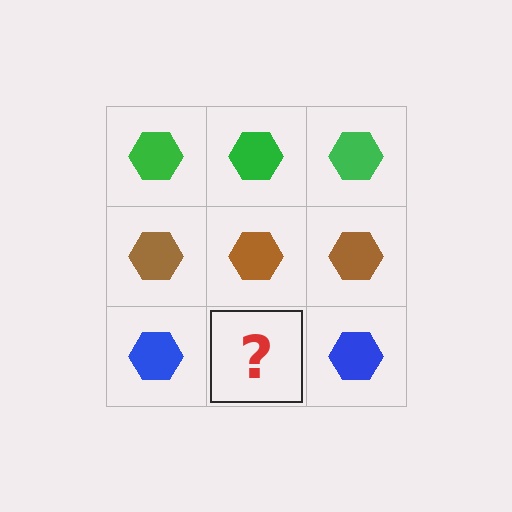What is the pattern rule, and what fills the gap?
The rule is that each row has a consistent color. The gap should be filled with a blue hexagon.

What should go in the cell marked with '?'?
The missing cell should contain a blue hexagon.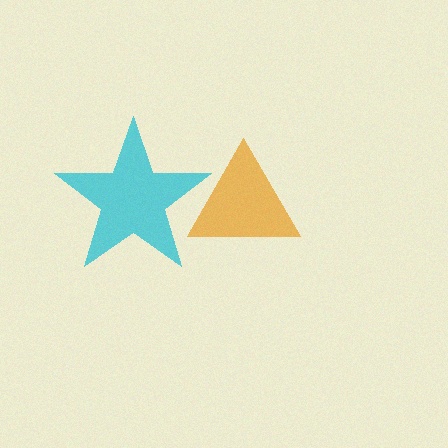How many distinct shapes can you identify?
There are 2 distinct shapes: a cyan star, an orange triangle.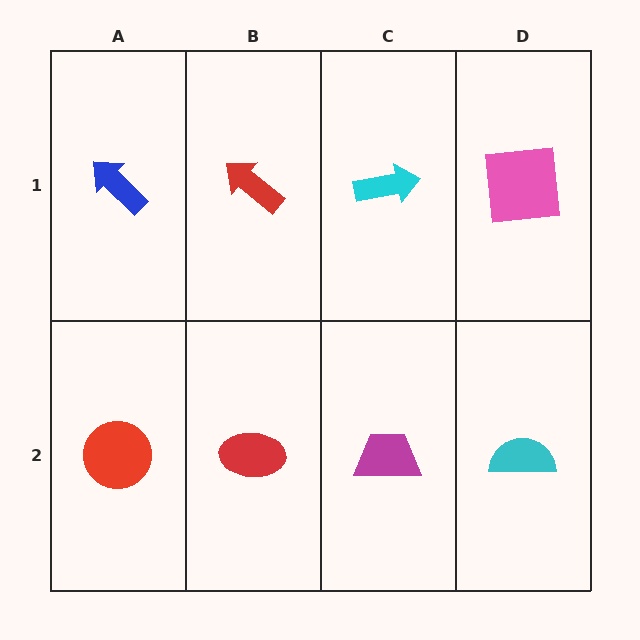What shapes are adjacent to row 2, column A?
A blue arrow (row 1, column A), a red ellipse (row 2, column B).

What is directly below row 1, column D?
A cyan semicircle.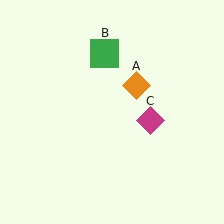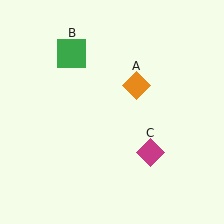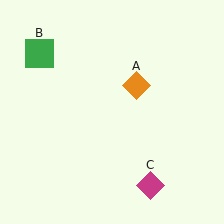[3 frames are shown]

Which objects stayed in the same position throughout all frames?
Orange diamond (object A) remained stationary.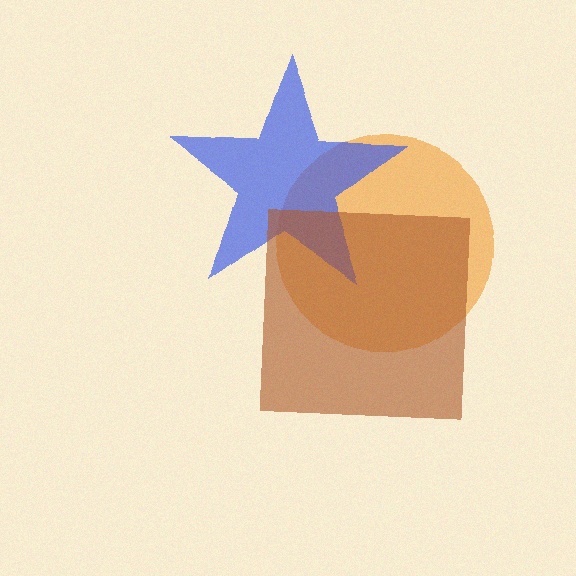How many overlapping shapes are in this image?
There are 3 overlapping shapes in the image.